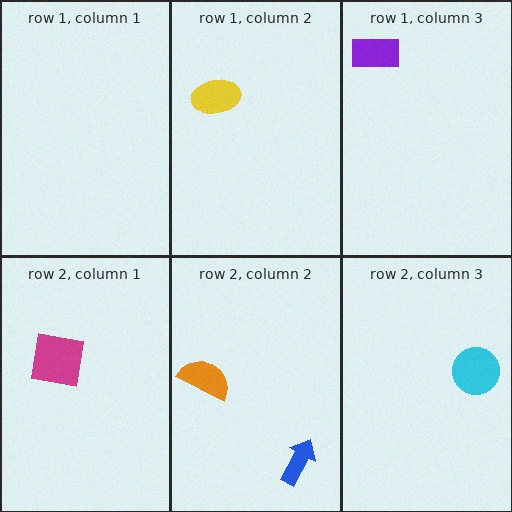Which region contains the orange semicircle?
The row 2, column 2 region.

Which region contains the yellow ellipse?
The row 1, column 2 region.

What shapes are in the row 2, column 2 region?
The orange semicircle, the blue arrow.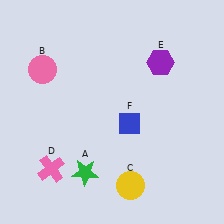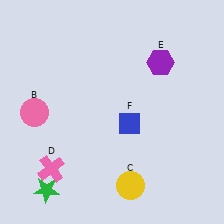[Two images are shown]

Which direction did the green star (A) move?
The green star (A) moved left.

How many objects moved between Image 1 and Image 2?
2 objects moved between the two images.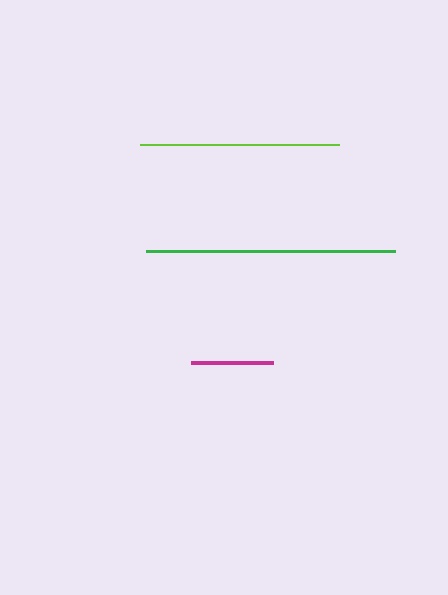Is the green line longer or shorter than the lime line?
The green line is longer than the lime line.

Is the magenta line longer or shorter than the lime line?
The lime line is longer than the magenta line.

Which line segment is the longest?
The green line is the longest at approximately 249 pixels.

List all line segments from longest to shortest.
From longest to shortest: green, lime, magenta.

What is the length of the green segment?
The green segment is approximately 249 pixels long.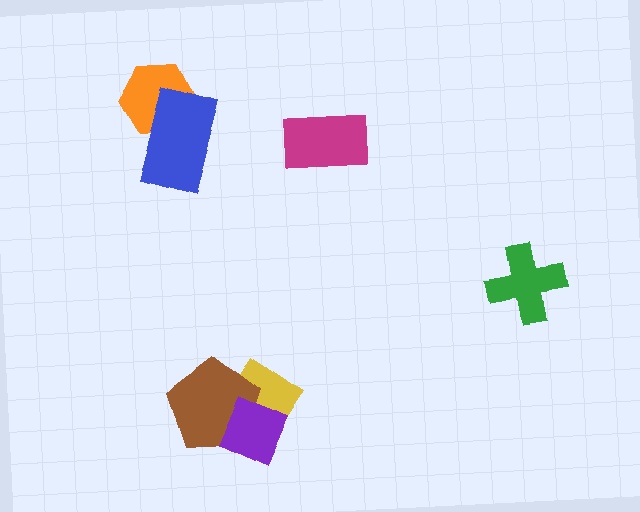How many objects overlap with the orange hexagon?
1 object overlaps with the orange hexagon.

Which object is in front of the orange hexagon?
The blue rectangle is in front of the orange hexagon.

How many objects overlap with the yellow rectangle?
2 objects overlap with the yellow rectangle.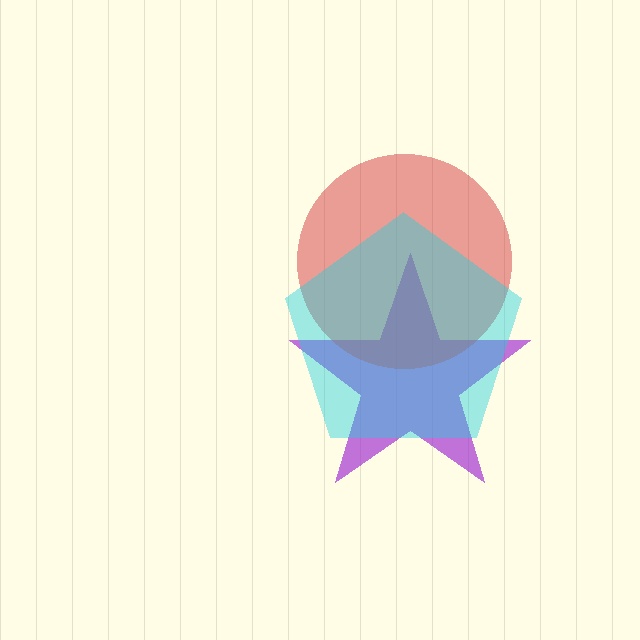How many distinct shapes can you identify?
There are 3 distinct shapes: a purple star, a red circle, a cyan pentagon.